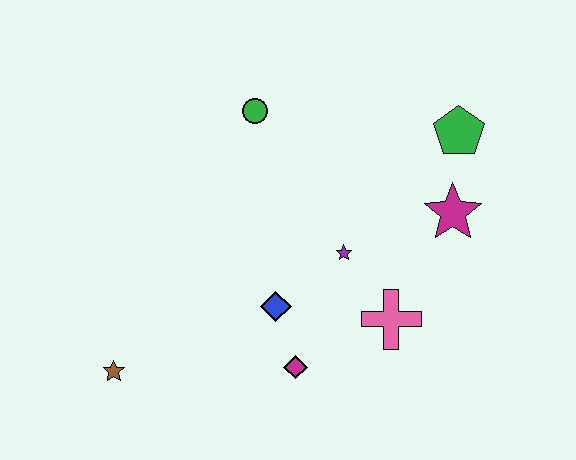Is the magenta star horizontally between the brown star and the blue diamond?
No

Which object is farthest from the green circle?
The brown star is farthest from the green circle.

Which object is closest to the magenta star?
The green pentagon is closest to the magenta star.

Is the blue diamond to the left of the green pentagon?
Yes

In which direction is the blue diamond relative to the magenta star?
The blue diamond is to the left of the magenta star.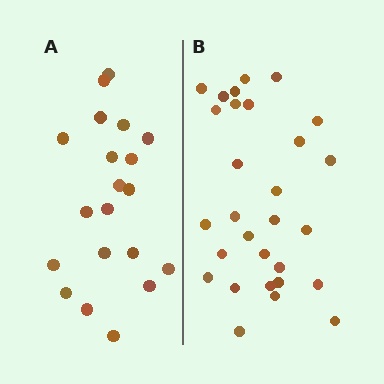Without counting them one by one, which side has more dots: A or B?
Region B (the right region) has more dots.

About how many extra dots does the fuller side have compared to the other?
Region B has roughly 8 or so more dots than region A.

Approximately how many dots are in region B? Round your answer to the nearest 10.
About 30 dots. (The exact count is 29, which rounds to 30.)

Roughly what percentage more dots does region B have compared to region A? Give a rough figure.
About 45% more.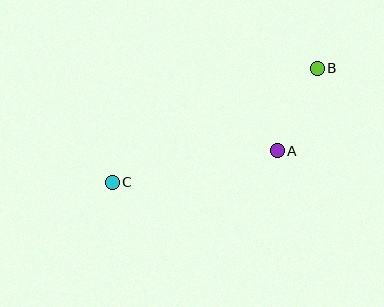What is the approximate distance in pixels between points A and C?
The distance between A and C is approximately 168 pixels.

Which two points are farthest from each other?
Points B and C are farthest from each other.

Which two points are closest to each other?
Points A and B are closest to each other.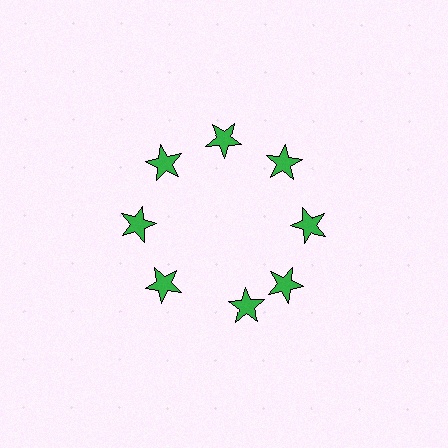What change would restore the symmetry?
The symmetry would be restored by rotating it back into even spacing with its neighbors so that all 8 stars sit at equal angles and equal distance from the center.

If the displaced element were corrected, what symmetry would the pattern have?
It would have 8-fold rotational symmetry — the pattern would map onto itself every 45 degrees.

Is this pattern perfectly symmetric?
No. The 8 green stars are arranged in a ring, but one element near the 6 o'clock position is rotated out of alignment along the ring, breaking the 8-fold rotational symmetry.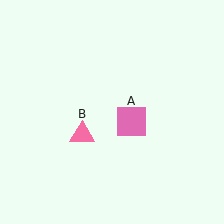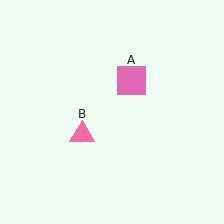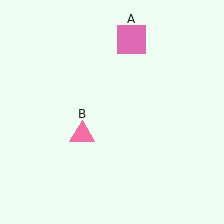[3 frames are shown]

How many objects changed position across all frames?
1 object changed position: pink square (object A).